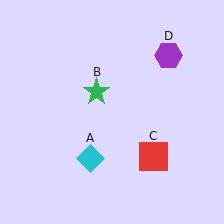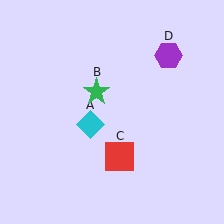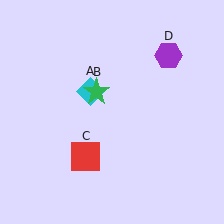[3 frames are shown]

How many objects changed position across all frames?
2 objects changed position: cyan diamond (object A), red square (object C).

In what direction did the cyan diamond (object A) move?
The cyan diamond (object A) moved up.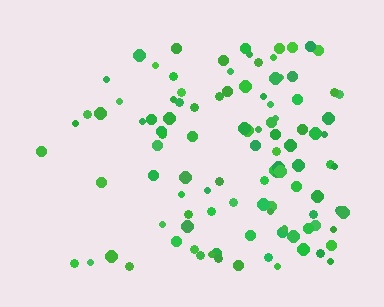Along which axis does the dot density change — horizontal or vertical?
Horizontal.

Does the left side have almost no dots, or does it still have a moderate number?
Still a moderate number, just noticeably fewer than the right.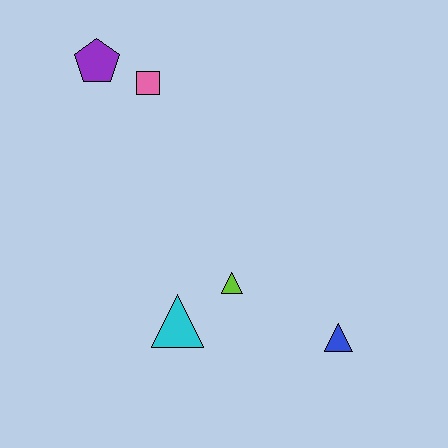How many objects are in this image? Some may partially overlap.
There are 5 objects.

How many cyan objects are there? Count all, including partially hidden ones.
There is 1 cyan object.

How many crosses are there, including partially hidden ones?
There are no crosses.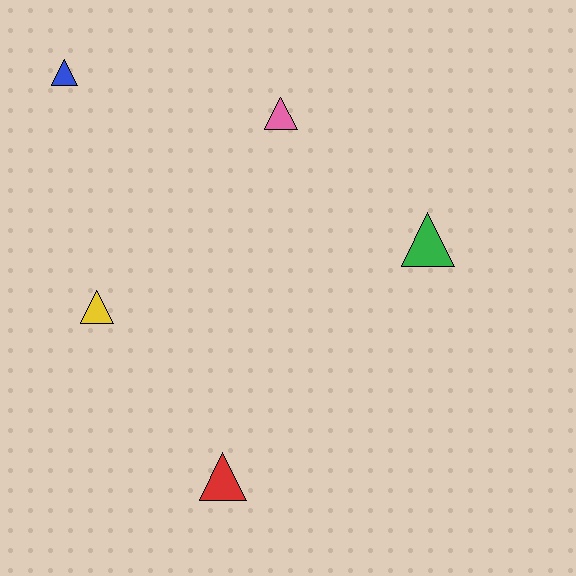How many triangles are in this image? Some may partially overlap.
There are 5 triangles.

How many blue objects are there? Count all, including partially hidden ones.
There is 1 blue object.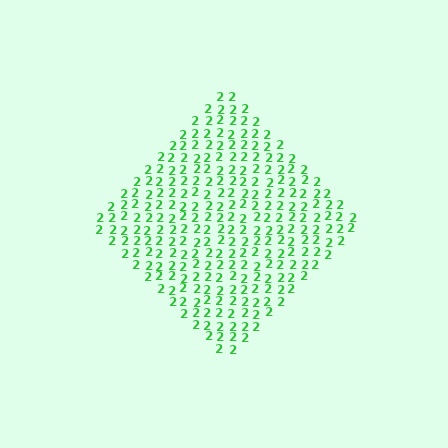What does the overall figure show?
The overall figure shows a diamond.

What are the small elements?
The small elements are digit 2's.